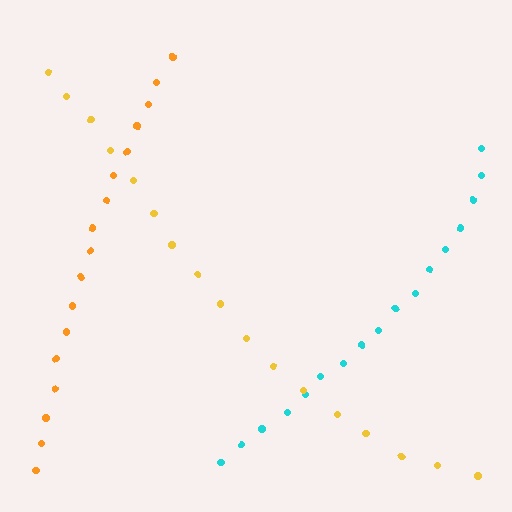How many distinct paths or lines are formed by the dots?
There are 3 distinct paths.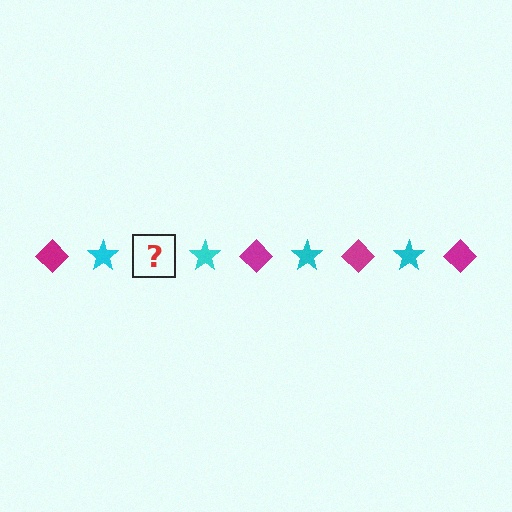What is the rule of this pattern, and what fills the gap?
The rule is that the pattern alternates between magenta diamond and cyan star. The gap should be filled with a magenta diamond.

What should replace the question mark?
The question mark should be replaced with a magenta diamond.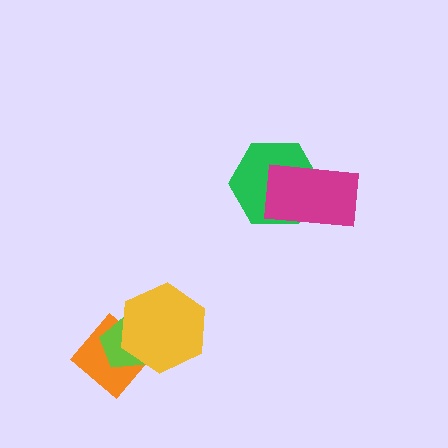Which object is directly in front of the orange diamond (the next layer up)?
The lime pentagon is directly in front of the orange diamond.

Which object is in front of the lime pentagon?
The yellow hexagon is in front of the lime pentagon.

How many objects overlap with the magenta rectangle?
1 object overlaps with the magenta rectangle.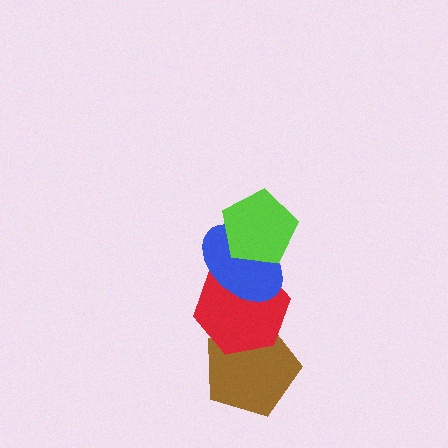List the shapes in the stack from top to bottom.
From top to bottom: the lime pentagon, the blue ellipse, the red hexagon, the brown pentagon.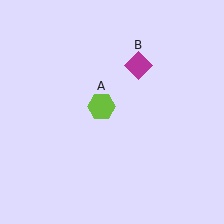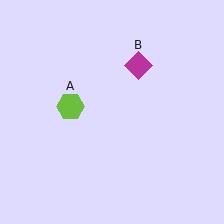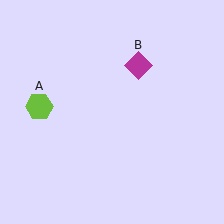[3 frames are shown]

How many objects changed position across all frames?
1 object changed position: lime hexagon (object A).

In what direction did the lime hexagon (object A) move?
The lime hexagon (object A) moved left.